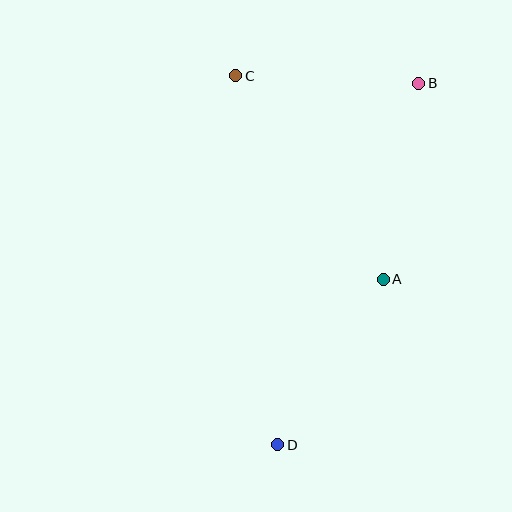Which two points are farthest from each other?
Points B and D are farthest from each other.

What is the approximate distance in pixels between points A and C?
The distance between A and C is approximately 251 pixels.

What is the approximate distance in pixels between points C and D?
The distance between C and D is approximately 372 pixels.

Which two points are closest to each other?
Points B and C are closest to each other.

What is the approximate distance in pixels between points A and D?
The distance between A and D is approximately 197 pixels.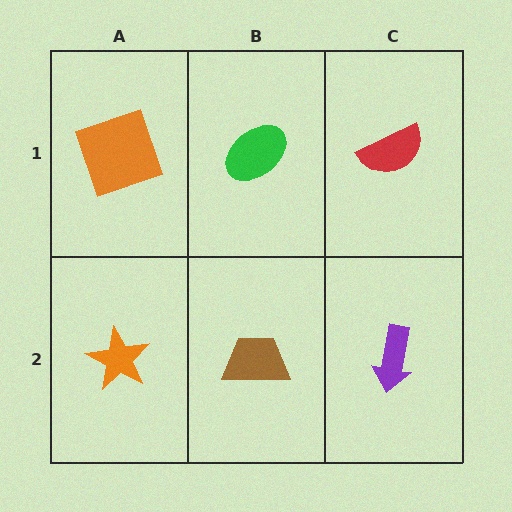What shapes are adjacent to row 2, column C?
A red semicircle (row 1, column C), a brown trapezoid (row 2, column B).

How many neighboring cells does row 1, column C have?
2.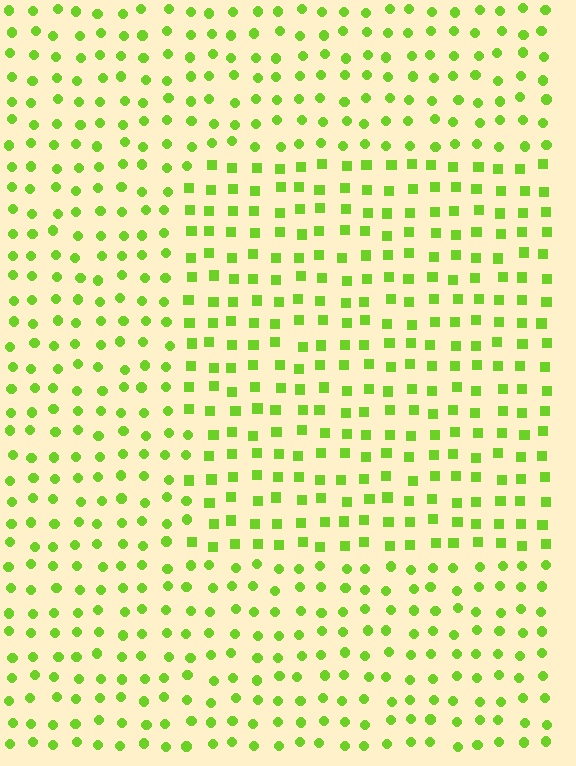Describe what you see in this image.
The image is filled with small lime elements arranged in a uniform grid. A rectangle-shaped region contains squares, while the surrounding area contains circles. The boundary is defined purely by the change in element shape.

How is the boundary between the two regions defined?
The boundary is defined by a change in element shape: squares inside vs. circles outside. All elements share the same color and spacing.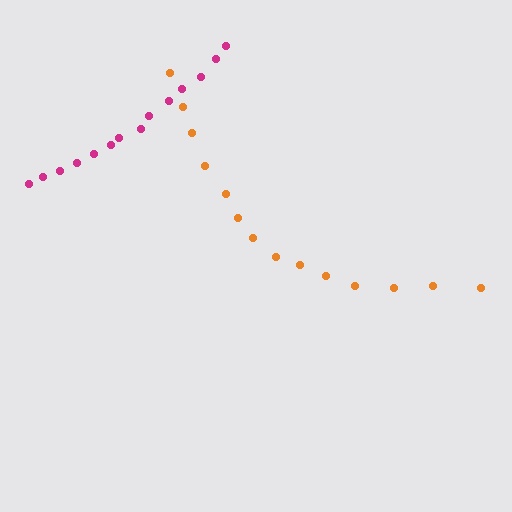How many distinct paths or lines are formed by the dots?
There are 2 distinct paths.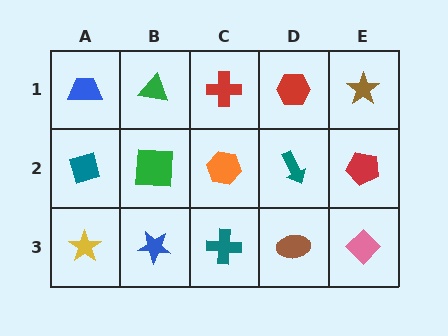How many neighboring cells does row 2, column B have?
4.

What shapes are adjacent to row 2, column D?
A red hexagon (row 1, column D), a brown ellipse (row 3, column D), an orange hexagon (row 2, column C), a red pentagon (row 2, column E).